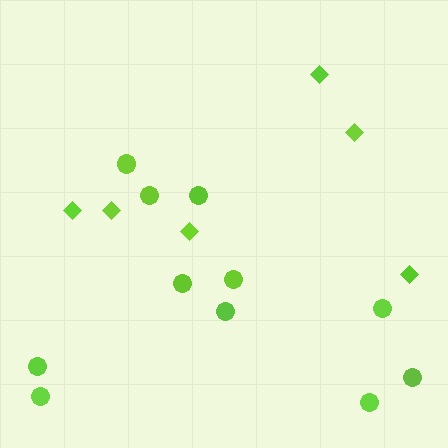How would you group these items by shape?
There are 2 groups: one group of diamonds (6) and one group of circles (11).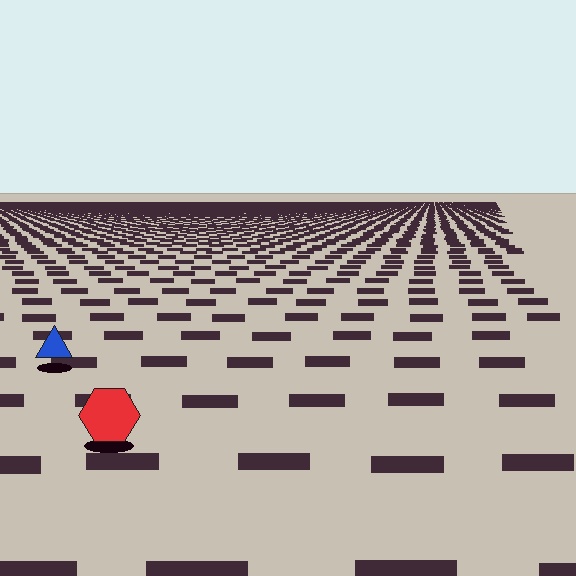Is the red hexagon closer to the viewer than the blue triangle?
Yes. The red hexagon is closer — you can tell from the texture gradient: the ground texture is coarser near it.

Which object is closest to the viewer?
The red hexagon is closest. The texture marks near it are larger and more spread out.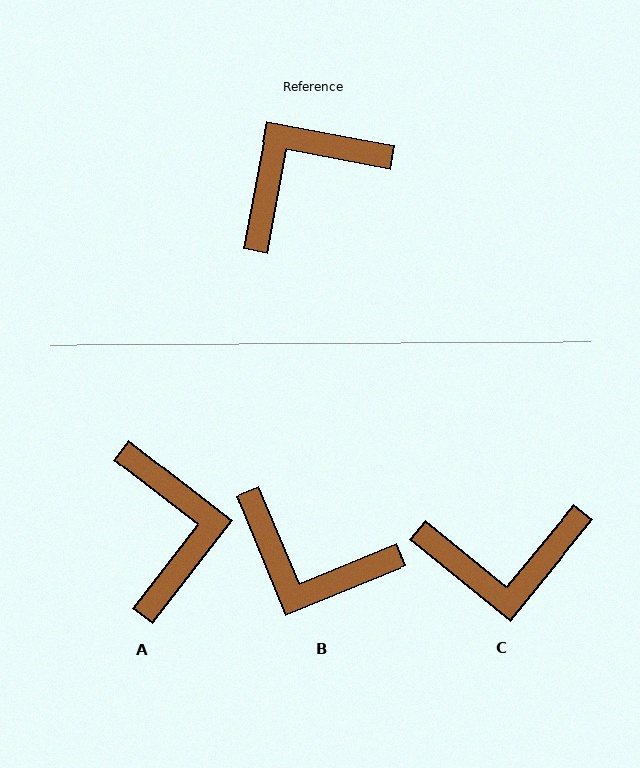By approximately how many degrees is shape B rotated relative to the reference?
Approximately 123 degrees counter-clockwise.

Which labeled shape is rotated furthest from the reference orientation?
C, about 151 degrees away.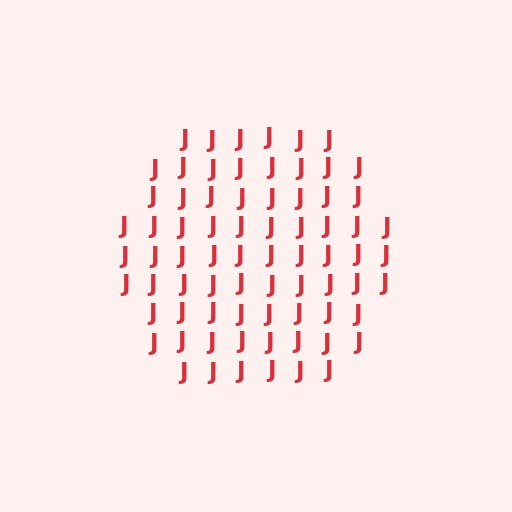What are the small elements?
The small elements are letter J's.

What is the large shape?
The large shape is a hexagon.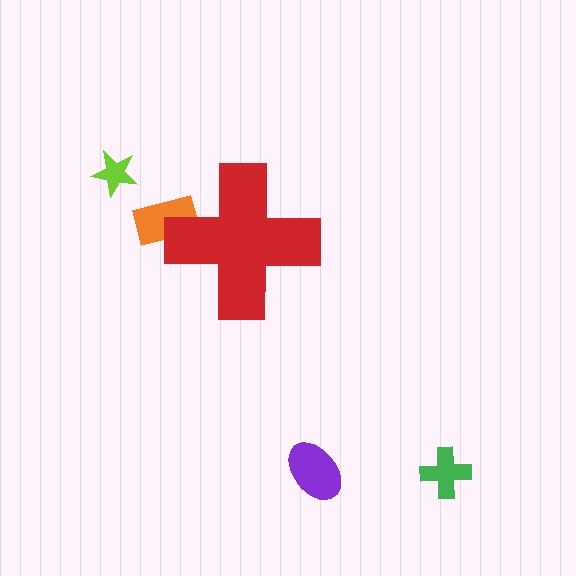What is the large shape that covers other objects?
A red cross.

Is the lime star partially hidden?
No, the lime star is fully visible.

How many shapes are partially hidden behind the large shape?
1 shape is partially hidden.